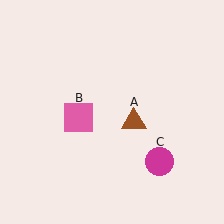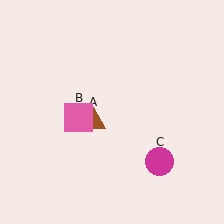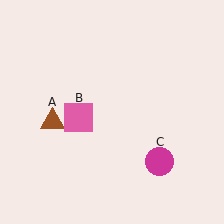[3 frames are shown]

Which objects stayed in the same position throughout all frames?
Pink square (object B) and magenta circle (object C) remained stationary.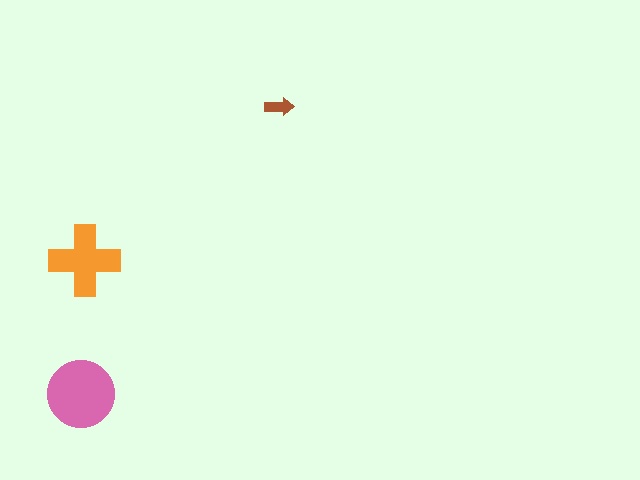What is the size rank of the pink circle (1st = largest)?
1st.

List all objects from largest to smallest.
The pink circle, the orange cross, the brown arrow.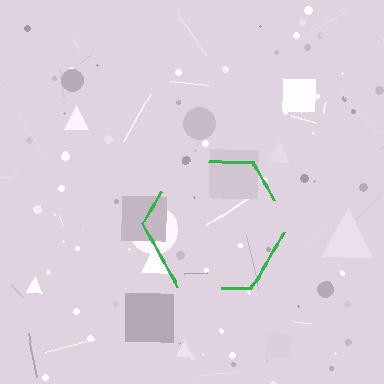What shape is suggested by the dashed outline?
The dashed outline suggests a hexagon.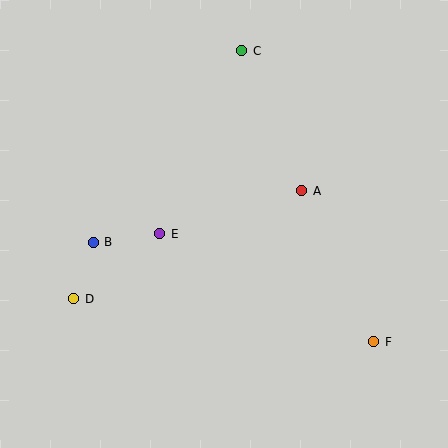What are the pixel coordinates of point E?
Point E is at (159, 234).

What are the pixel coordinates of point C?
Point C is at (242, 51).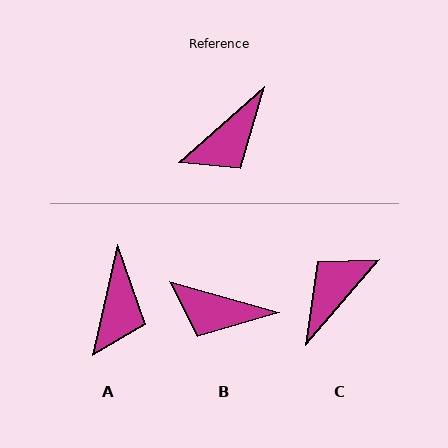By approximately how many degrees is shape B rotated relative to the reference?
Approximately 58 degrees clockwise.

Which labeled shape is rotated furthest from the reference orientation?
C, about 172 degrees away.